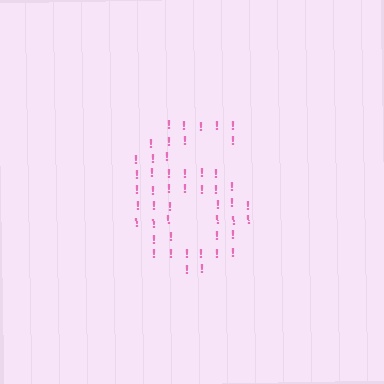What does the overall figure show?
The overall figure shows the digit 6.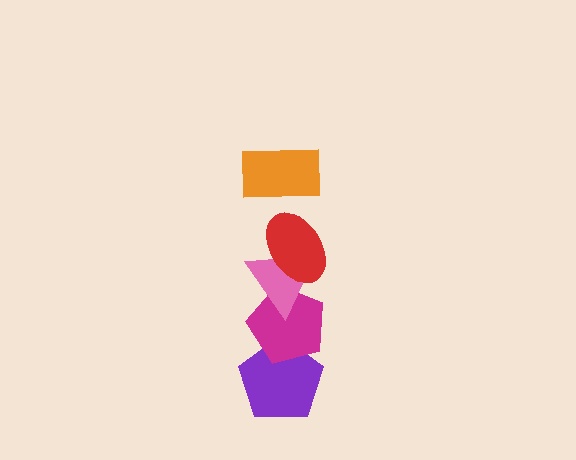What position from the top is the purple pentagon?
The purple pentagon is 5th from the top.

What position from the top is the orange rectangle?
The orange rectangle is 1st from the top.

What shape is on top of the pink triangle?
The red ellipse is on top of the pink triangle.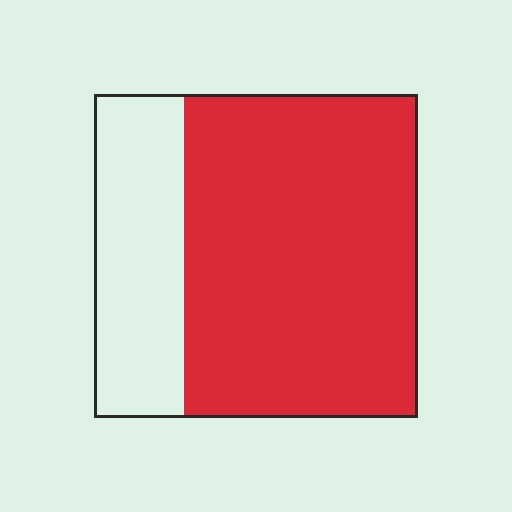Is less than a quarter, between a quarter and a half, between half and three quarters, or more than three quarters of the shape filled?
Between half and three quarters.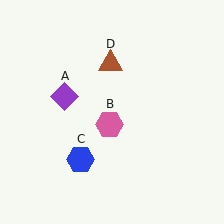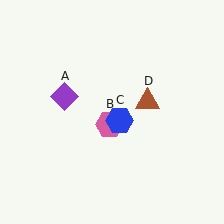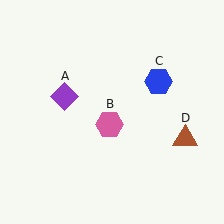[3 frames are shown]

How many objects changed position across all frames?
2 objects changed position: blue hexagon (object C), brown triangle (object D).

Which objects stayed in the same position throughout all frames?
Purple diamond (object A) and pink hexagon (object B) remained stationary.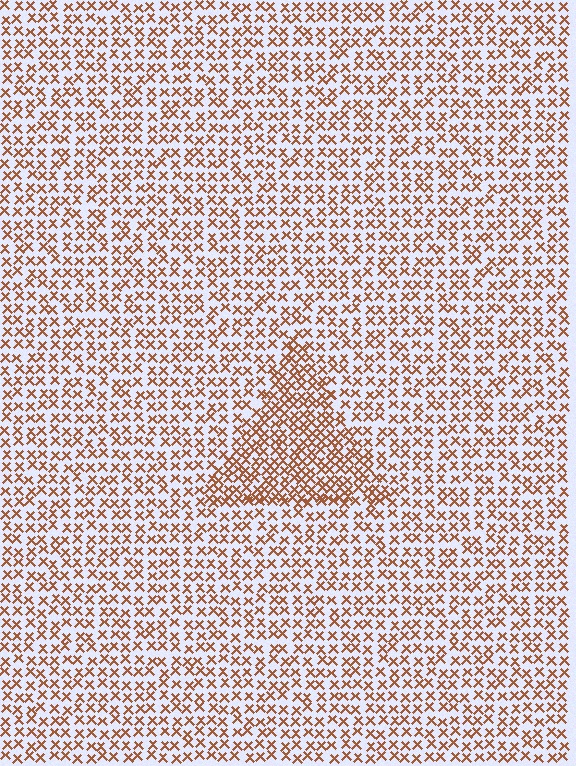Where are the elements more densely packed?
The elements are more densely packed inside the triangle boundary.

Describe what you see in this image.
The image contains small brown elements arranged at two different densities. A triangle-shaped region is visible where the elements are more densely packed than the surrounding area.